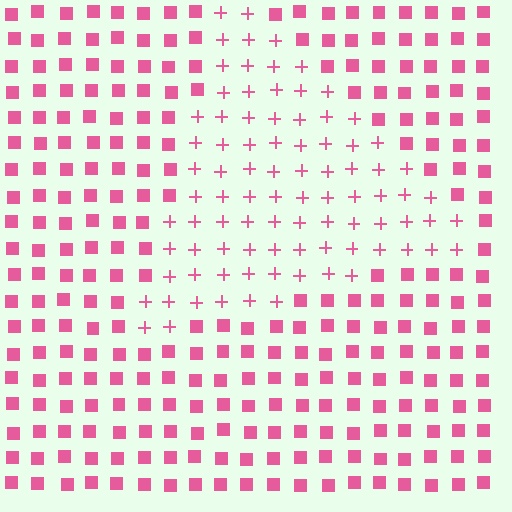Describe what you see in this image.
The image is filled with small pink elements arranged in a uniform grid. A triangle-shaped region contains plus signs, while the surrounding area contains squares. The boundary is defined purely by the change in element shape.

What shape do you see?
I see a triangle.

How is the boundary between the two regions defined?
The boundary is defined by a change in element shape: plus signs inside vs. squares outside. All elements share the same color and spacing.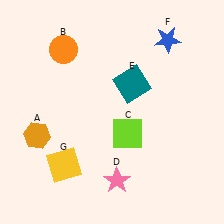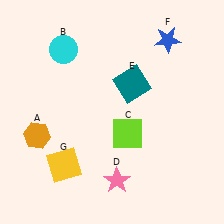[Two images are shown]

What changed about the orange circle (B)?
In Image 1, B is orange. In Image 2, it changed to cyan.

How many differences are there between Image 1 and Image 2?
There is 1 difference between the two images.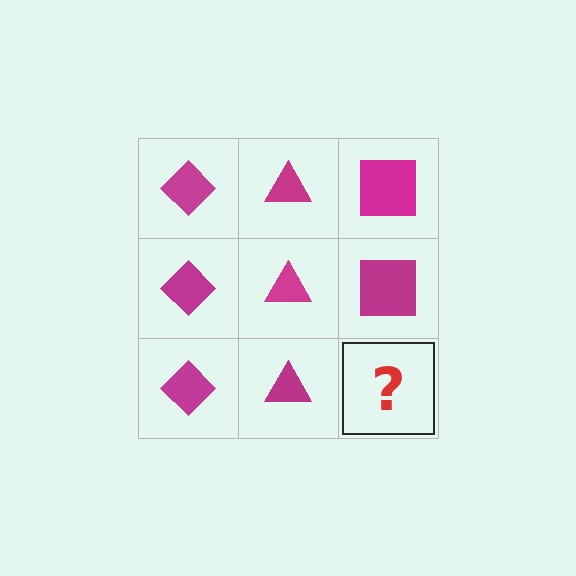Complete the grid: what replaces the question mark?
The question mark should be replaced with a magenta square.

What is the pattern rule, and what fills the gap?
The rule is that each column has a consistent shape. The gap should be filled with a magenta square.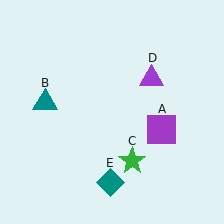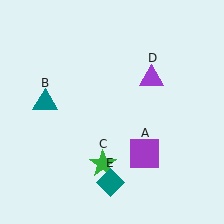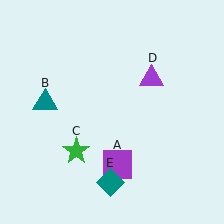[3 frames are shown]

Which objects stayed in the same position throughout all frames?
Teal triangle (object B) and purple triangle (object D) and teal diamond (object E) remained stationary.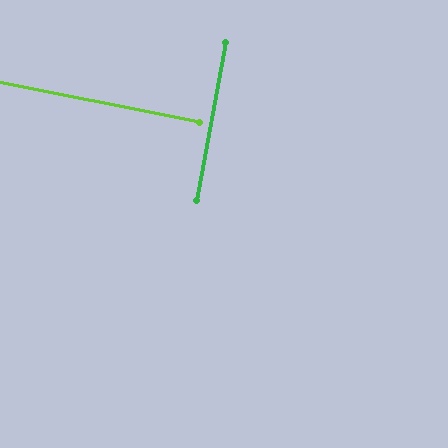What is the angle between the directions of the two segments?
Approximately 89 degrees.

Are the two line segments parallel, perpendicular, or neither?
Perpendicular — they meet at approximately 89°.